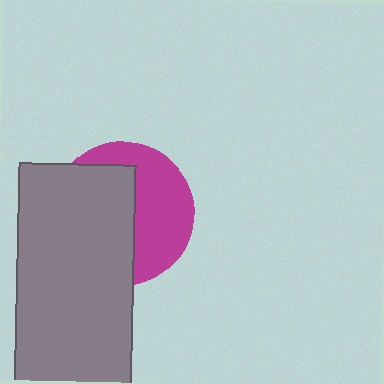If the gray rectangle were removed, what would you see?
You would see the complete magenta circle.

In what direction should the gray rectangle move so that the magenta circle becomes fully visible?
The gray rectangle should move left. That is the shortest direction to clear the overlap and leave the magenta circle fully visible.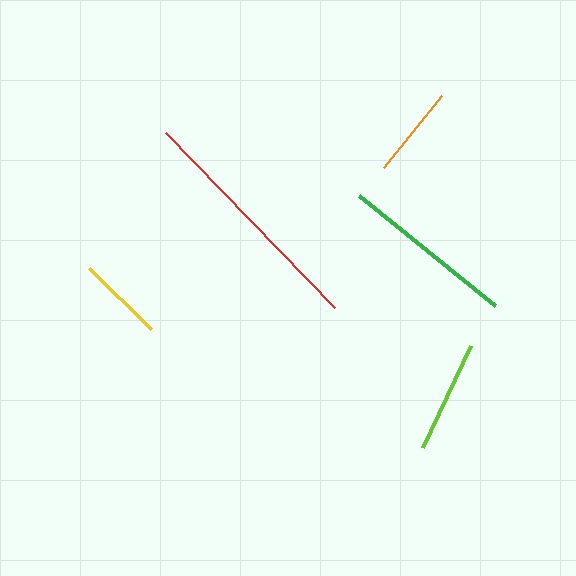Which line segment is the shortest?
The yellow line is the shortest at approximately 86 pixels.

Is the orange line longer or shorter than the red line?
The red line is longer than the orange line.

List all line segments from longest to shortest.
From longest to shortest: red, green, lime, orange, yellow.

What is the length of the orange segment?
The orange segment is approximately 92 pixels long.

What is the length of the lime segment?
The lime segment is approximately 113 pixels long.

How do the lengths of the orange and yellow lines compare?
The orange and yellow lines are approximately the same length.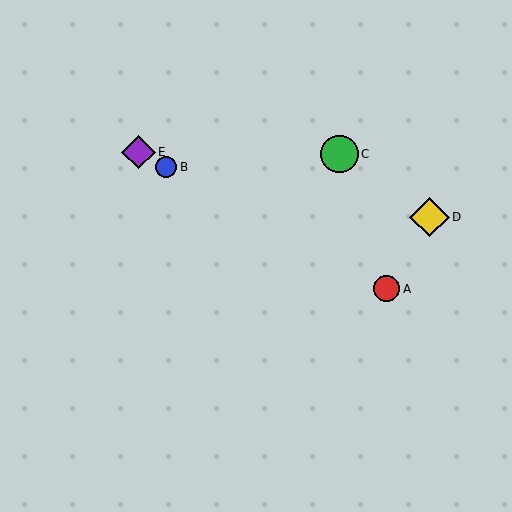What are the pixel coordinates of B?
Object B is at (166, 167).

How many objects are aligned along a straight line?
3 objects (A, B, E) are aligned along a straight line.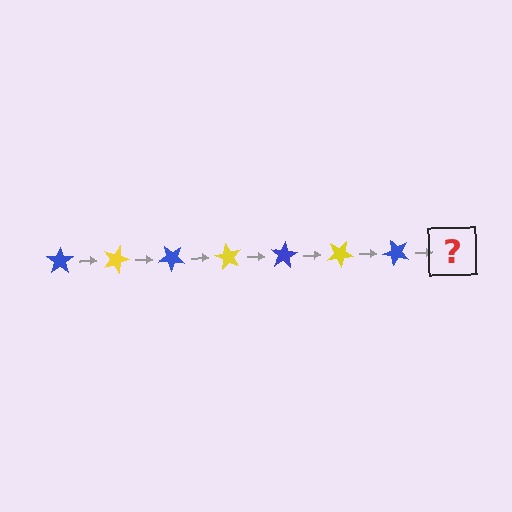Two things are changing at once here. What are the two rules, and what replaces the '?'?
The two rules are that it rotates 20 degrees each step and the color cycles through blue and yellow. The '?' should be a yellow star, rotated 140 degrees from the start.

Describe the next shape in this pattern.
It should be a yellow star, rotated 140 degrees from the start.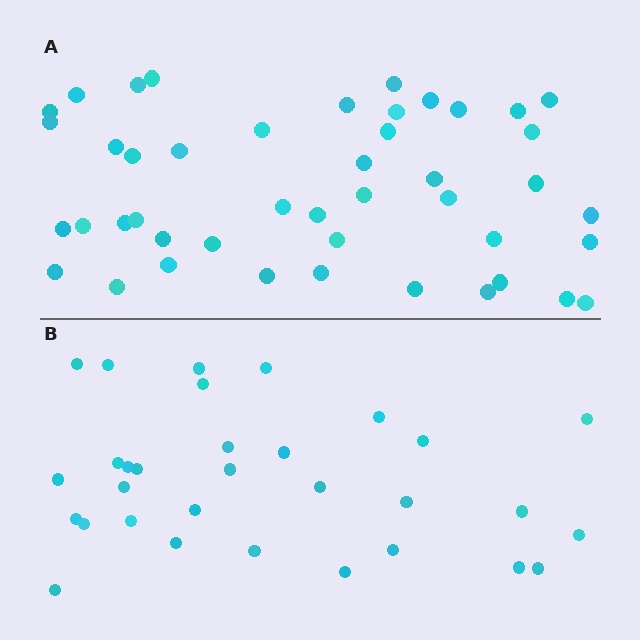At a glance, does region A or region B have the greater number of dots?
Region A (the top region) has more dots.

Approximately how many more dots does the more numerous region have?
Region A has approximately 15 more dots than region B.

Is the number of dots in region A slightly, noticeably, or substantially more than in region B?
Region A has substantially more. The ratio is roughly 1.5 to 1.